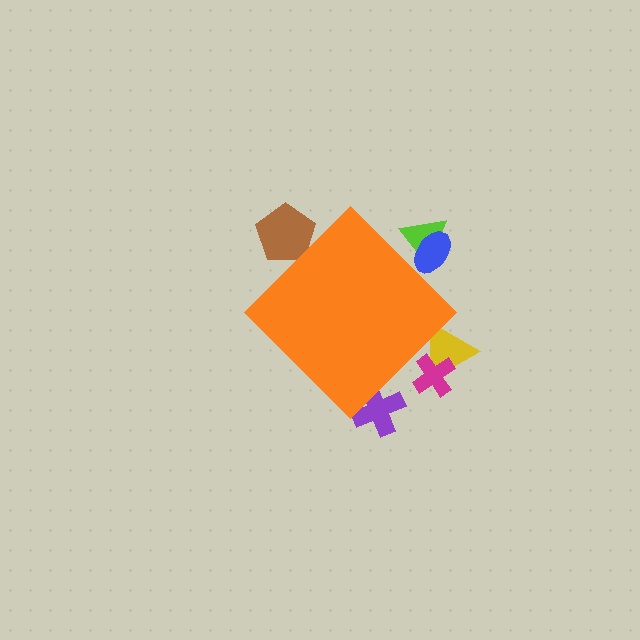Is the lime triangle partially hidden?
Yes, the lime triangle is partially hidden behind the orange diamond.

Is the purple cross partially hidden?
Yes, the purple cross is partially hidden behind the orange diamond.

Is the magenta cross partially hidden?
Yes, the magenta cross is partially hidden behind the orange diamond.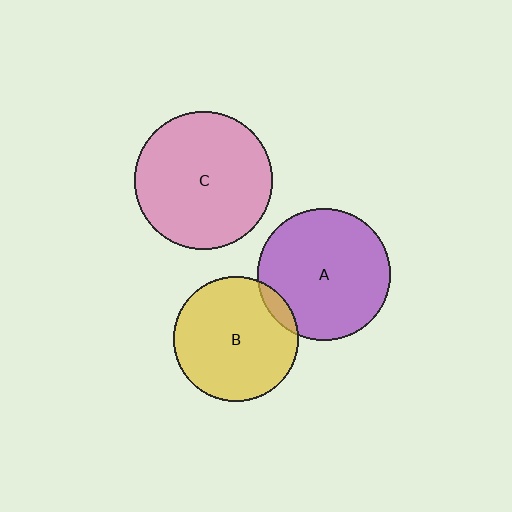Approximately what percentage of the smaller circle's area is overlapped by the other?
Approximately 5%.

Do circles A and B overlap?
Yes.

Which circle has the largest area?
Circle C (pink).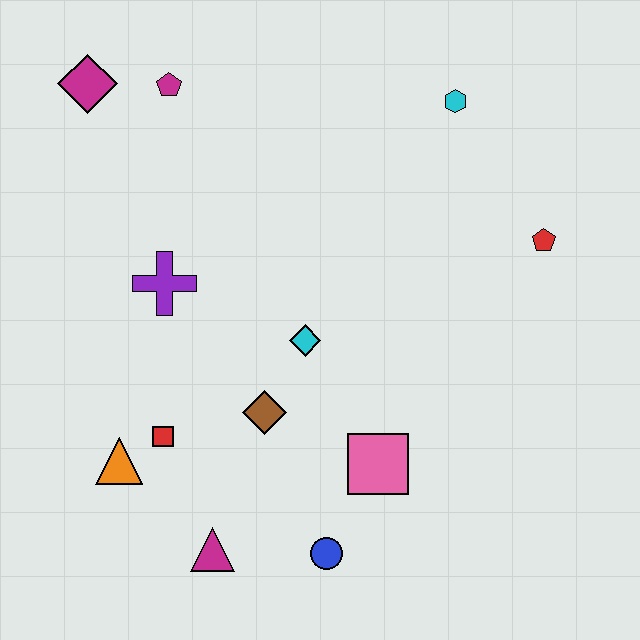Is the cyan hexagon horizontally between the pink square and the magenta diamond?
No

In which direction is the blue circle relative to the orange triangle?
The blue circle is to the right of the orange triangle.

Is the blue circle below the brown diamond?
Yes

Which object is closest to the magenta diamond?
The magenta pentagon is closest to the magenta diamond.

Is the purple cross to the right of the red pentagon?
No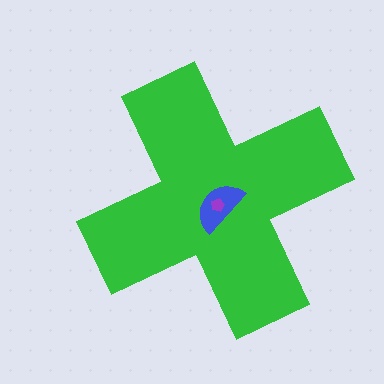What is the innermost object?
The purple pentagon.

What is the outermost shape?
The green cross.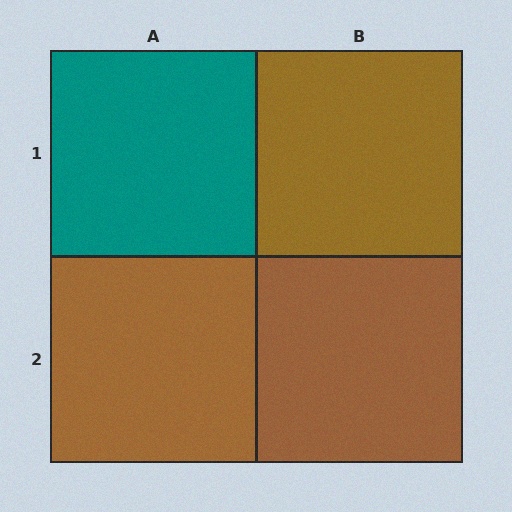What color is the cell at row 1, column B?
Brown.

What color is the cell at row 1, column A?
Teal.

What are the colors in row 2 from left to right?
Brown, brown.